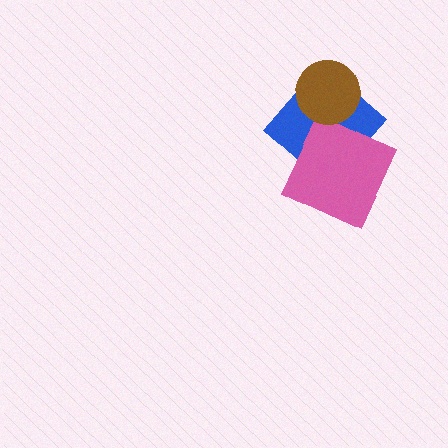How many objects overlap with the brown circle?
1 object overlaps with the brown circle.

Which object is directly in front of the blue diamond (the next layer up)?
The pink square is directly in front of the blue diamond.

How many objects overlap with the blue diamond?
2 objects overlap with the blue diamond.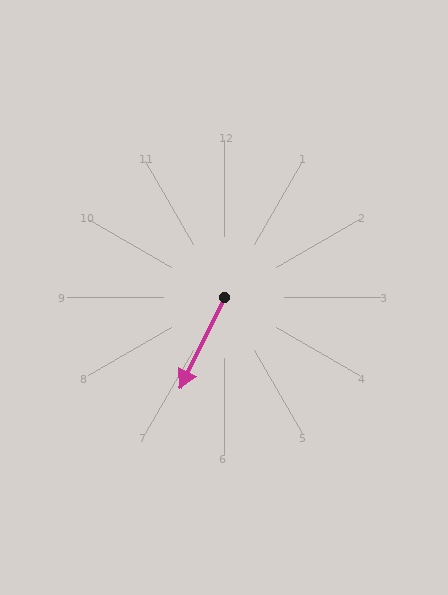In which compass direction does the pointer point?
Southwest.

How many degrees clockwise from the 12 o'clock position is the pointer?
Approximately 206 degrees.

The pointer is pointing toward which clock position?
Roughly 7 o'clock.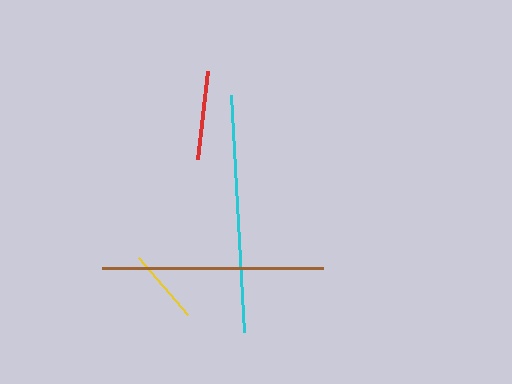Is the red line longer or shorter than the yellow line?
The red line is longer than the yellow line.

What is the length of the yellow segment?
The yellow segment is approximately 75 pixels long.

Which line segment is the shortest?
The yellow line is the shortest at approximately 75 pixels.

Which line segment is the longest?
The cyan line is the longest at approximately 238 pixels.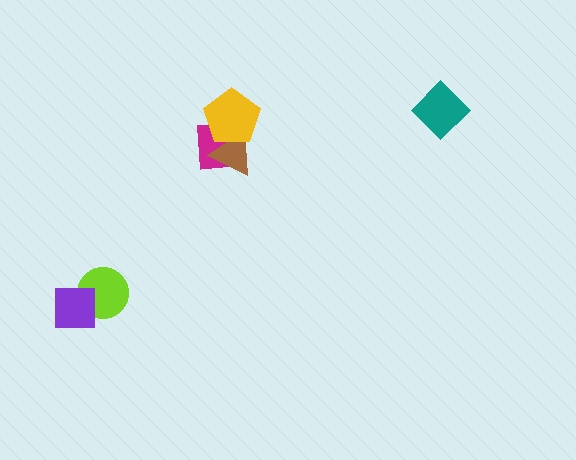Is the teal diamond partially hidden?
No, no other shape covers it.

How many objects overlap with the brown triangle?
2 objects overlap with the brown triangle.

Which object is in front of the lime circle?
The purple square is in front of the lime circle.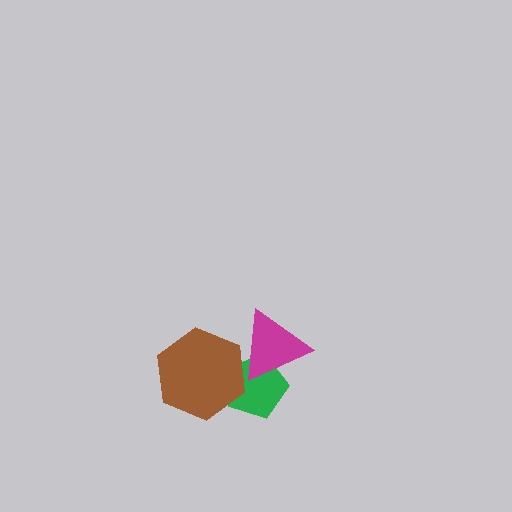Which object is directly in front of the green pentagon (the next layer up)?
The brown hexagon is directly in front of the green pentagon.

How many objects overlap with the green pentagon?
2 objects overlap with the green pentagon.